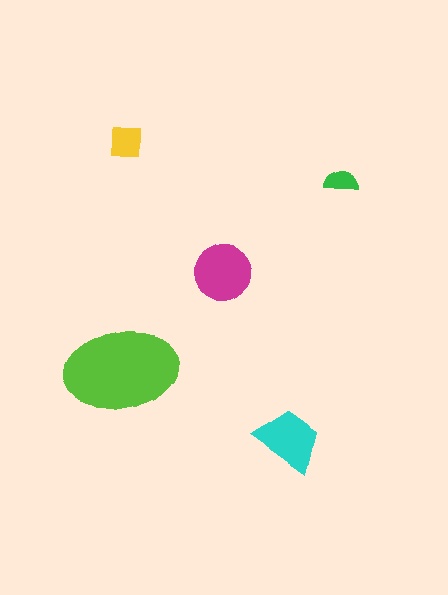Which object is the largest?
The lime ellipse.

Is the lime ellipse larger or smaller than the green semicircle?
Larger.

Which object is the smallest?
The green semicircle.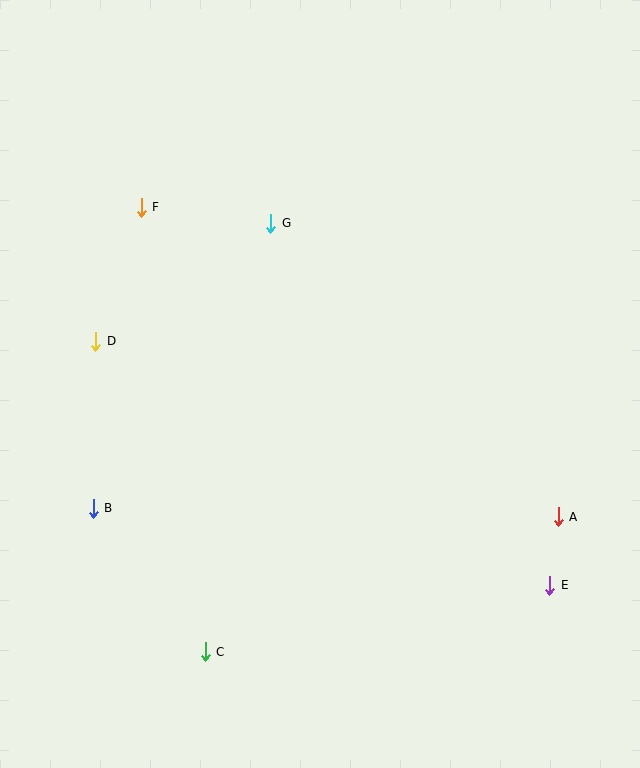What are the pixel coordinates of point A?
Point A is at (558, 517).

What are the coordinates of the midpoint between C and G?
The midpoint between C and G is at (238, 438).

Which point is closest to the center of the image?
Point G at (271, 223) is closest to the center.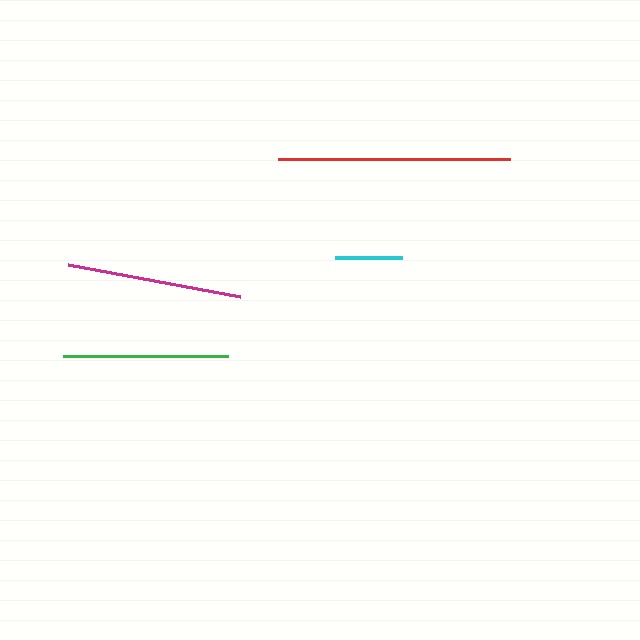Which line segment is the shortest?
The cyan line is the shortest at approximately 67 pixels.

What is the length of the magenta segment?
The magenta segment is approximately 175 pixels long.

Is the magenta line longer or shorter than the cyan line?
The magenta line is longer than the cyan line.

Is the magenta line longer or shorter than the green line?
The magenta line is longer than the green line.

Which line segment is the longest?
The red line is the longest at approximately 232 pixels.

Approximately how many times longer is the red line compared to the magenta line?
The red line is approximately 1.3 times the length of the magenta line.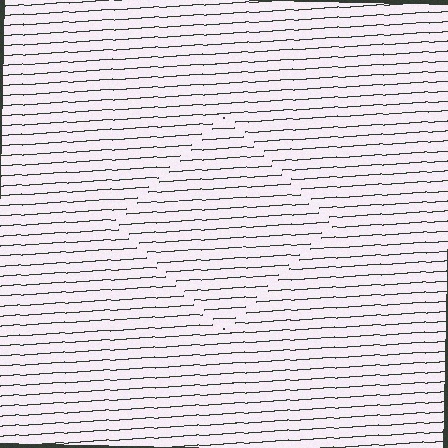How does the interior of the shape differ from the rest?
The interior of the shape contains the same grating, shifted by half a period — the contour is defined by the phase discontinuity where line-ends from the inner and outer gratings abut.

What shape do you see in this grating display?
An illusory square. The interior of the shape contains the same grating, shifted by half a period — the contour is defined by the phase discontinuity where line-ends from the inner and outer gratings abut.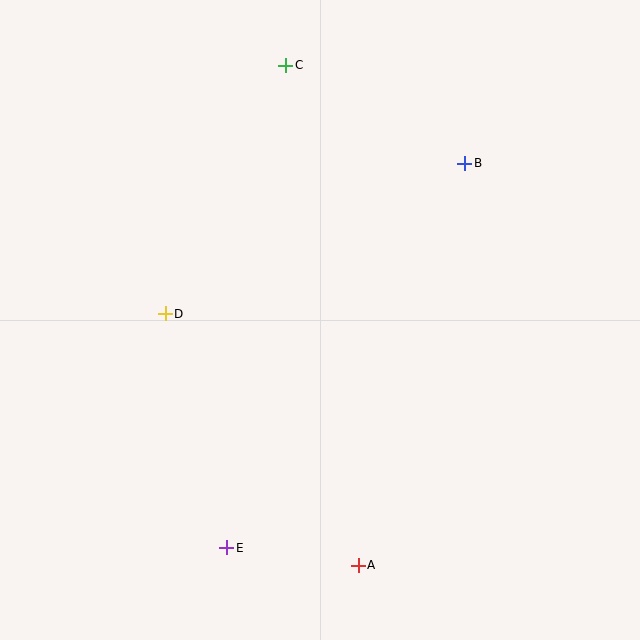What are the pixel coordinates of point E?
Point E is at (227, 548).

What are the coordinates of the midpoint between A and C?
The midpoint between A and C is at (322, 315).